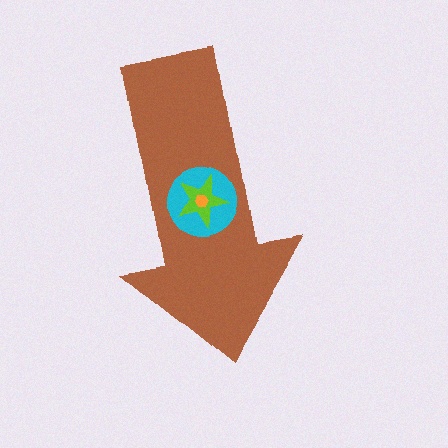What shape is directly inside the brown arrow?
The cyan circle.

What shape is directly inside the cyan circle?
The lime star.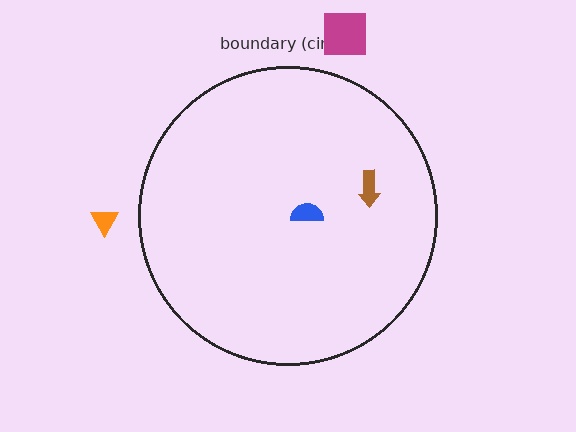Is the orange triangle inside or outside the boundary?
Outside.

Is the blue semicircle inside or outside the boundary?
Inside.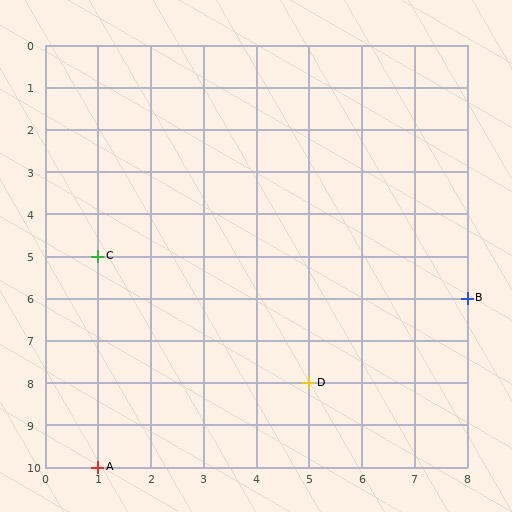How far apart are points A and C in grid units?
Points A and C are 5 rows apart.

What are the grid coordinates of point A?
Point A is at grid coordinates (1, 10).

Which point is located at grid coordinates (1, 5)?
Point C is at (1, 5).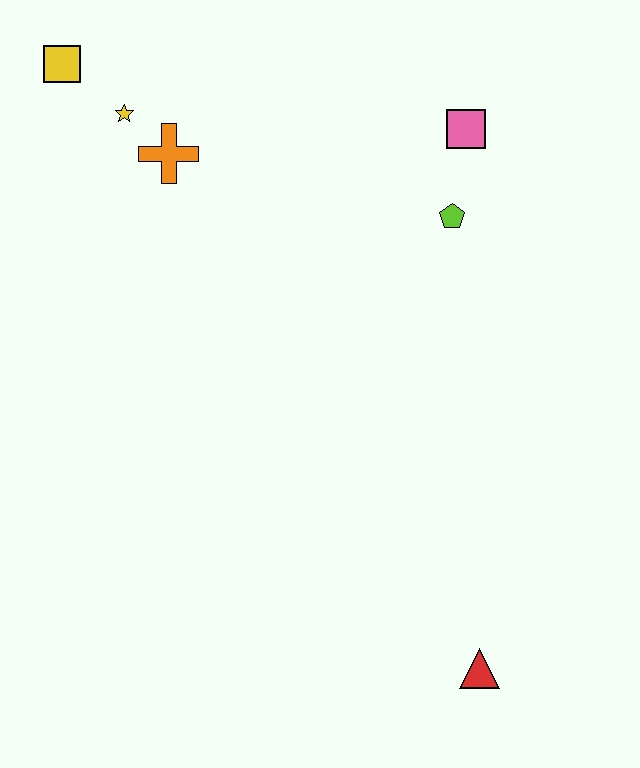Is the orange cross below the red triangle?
No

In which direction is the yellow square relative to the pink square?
The yellow square is to the left of the pink square.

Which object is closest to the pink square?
The lime pentagon is closest to the pink square.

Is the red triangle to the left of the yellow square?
No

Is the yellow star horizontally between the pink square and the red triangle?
No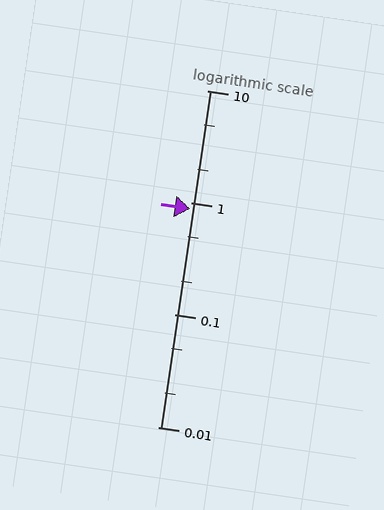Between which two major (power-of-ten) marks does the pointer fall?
The pointer is between 0.1 and 1.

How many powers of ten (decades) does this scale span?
The scale spans 3 decades, from 0.01 to 10.